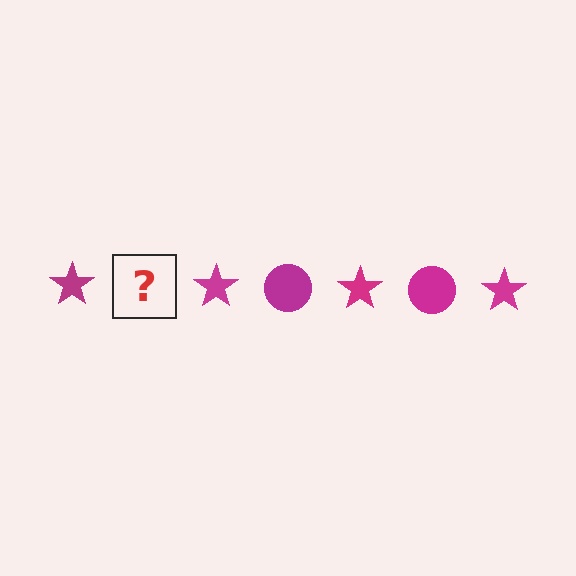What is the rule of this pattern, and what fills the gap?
The rule is that the pattern cycles through star, circle shapes in magenta. The gap should be filled with a magenta circle.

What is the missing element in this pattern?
The missing element is a magenta circle.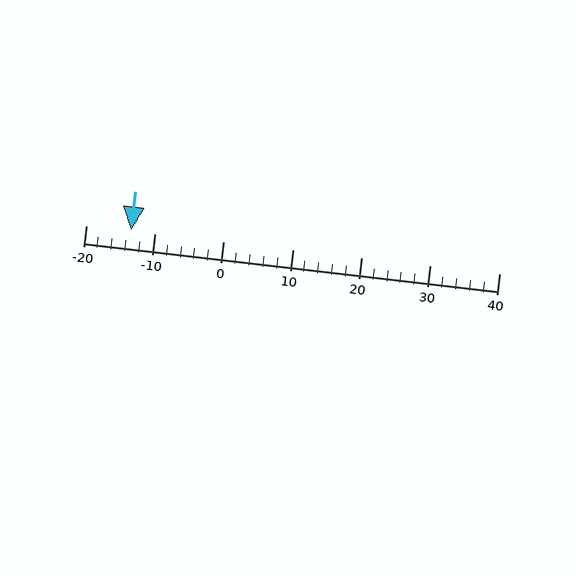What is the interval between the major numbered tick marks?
The major tick marks are spaced 10 units apart.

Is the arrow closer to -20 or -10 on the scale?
The arrow is closer to -10.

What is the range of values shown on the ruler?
The ruler shows values from -20 to 40.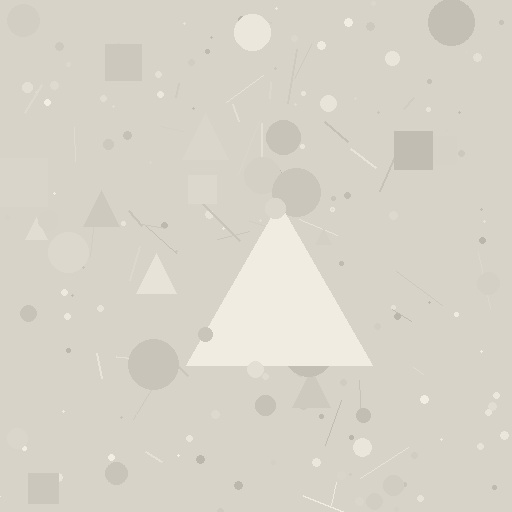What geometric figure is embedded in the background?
A triangle is embedded in the background.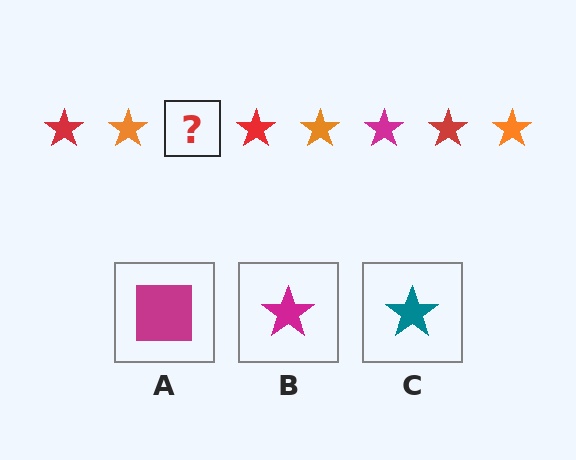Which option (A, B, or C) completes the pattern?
B.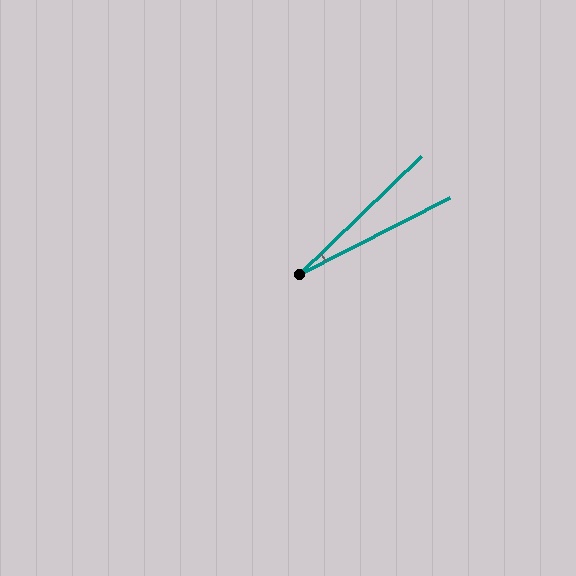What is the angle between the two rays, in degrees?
Approximately 17 degrees.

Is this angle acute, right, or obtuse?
It is acute.